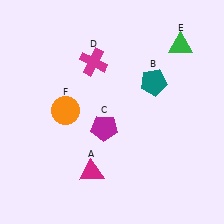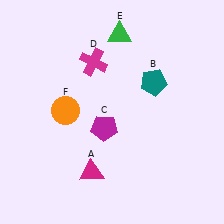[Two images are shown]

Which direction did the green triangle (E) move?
The green triangle (E) moved left.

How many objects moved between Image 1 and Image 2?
1 object moved between the two images.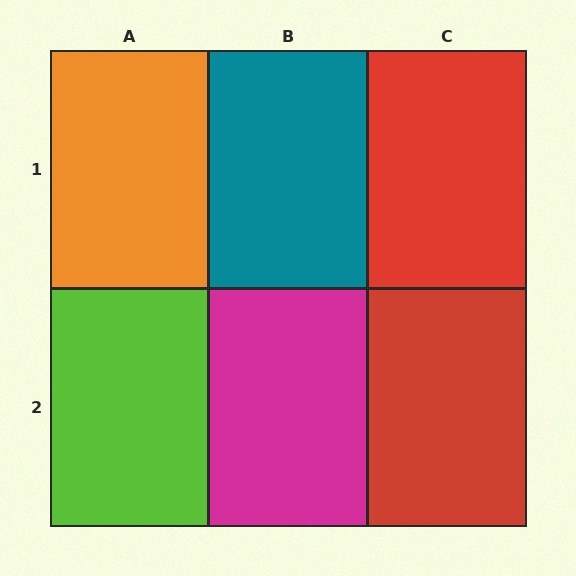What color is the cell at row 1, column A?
Orange.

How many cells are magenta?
1 cell is magenta.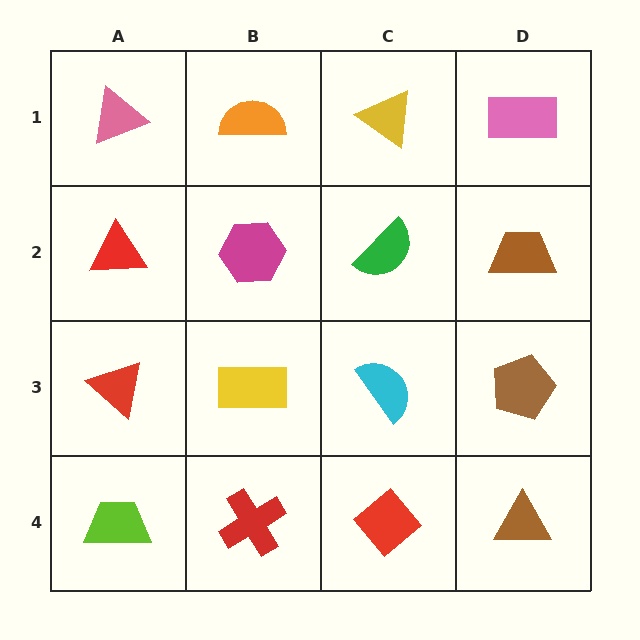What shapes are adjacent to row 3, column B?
A magenta hexagon (row 2, column B), a red cross (row 4, column B), a red triangle (row 3, column A), a cyan semicircle (row 3, column C).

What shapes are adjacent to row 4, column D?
A brown pentagon (row 3, column D), a red diamond (row 4, column C).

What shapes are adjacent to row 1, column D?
A brown trapezoid (row 2, column D), a yellow triangle (row 1, column C).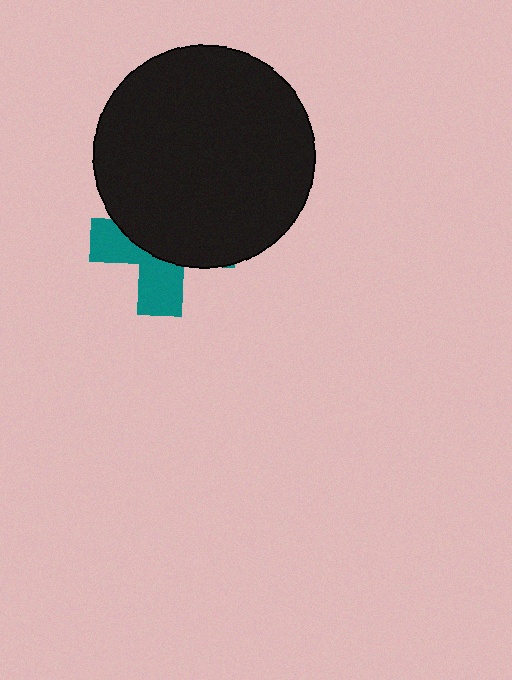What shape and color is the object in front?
The object in front is a black circle.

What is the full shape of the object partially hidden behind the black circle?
The partially hidden object is a teal cross.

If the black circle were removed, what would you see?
You would see the complete teal cross.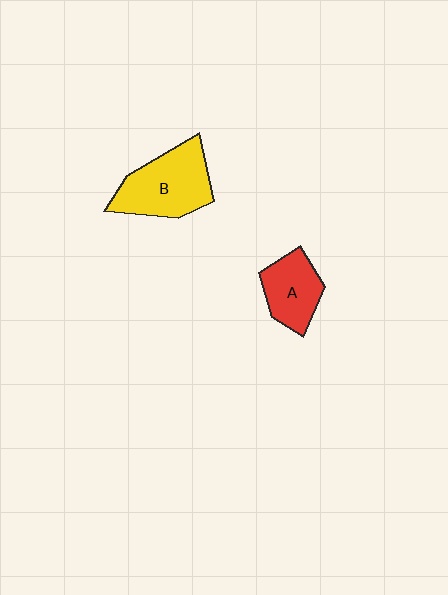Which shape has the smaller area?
Shape A (red).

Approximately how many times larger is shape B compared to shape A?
Approximately 1.5 times.